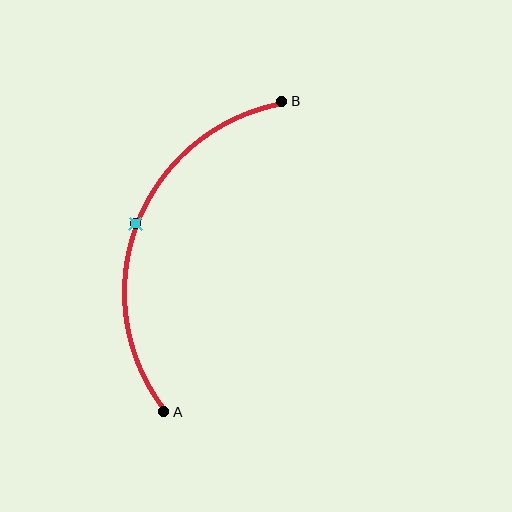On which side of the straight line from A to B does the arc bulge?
The arc bulges to the left of the straight line connecting A and B.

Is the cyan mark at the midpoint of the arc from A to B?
Yes. The cyan mark lies on the arc at equal arc-length from both A and B — it is the arc midpoint.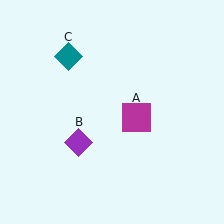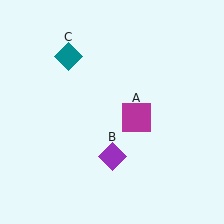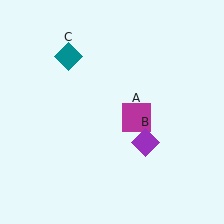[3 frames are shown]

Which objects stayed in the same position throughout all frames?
Magenta square (object A) and teal diamond (object C) remained stationary.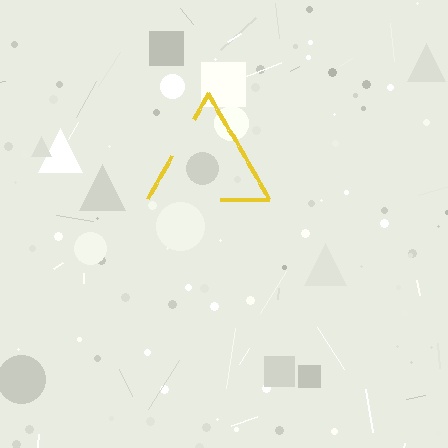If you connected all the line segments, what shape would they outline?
They would outline a triangle.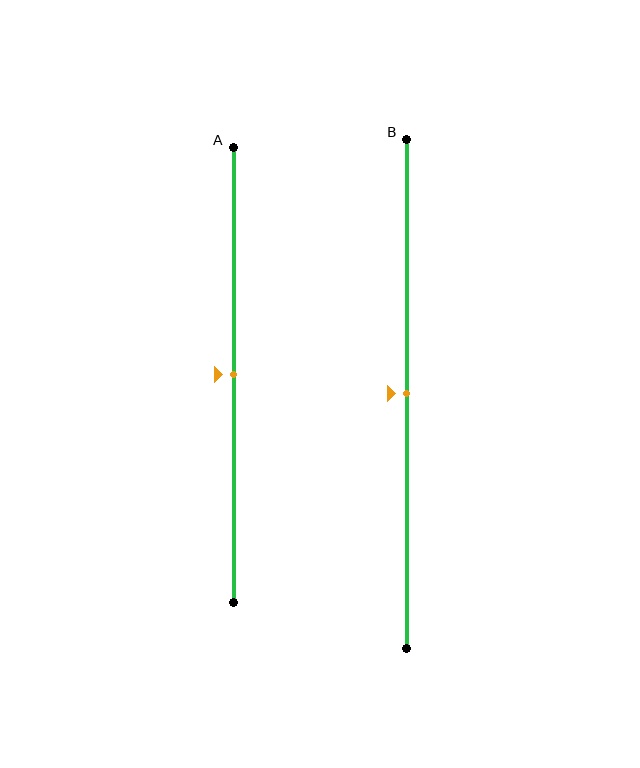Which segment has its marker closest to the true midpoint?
Segment A has its marker closest to the true midpoint.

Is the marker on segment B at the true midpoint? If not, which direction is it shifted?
Yes, the marker on segment B is at the true midpoint.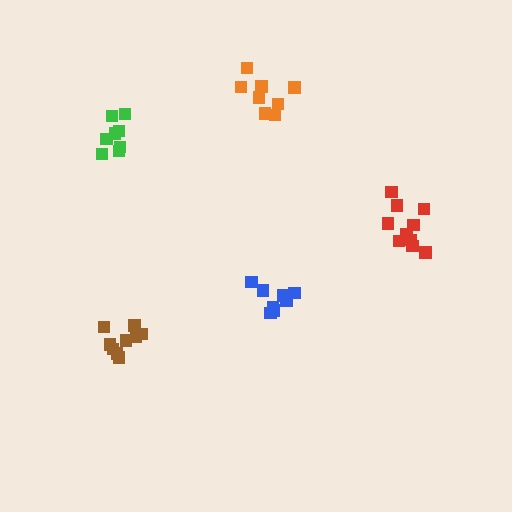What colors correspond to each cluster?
The clusters are colored: green, orange, blue, brown, red.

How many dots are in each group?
Group 1: 8 dots, Group 2: 8 dots, Group 3: 8 dots, Group 4: 9 dots, Group 5: 10 dots (43 total).